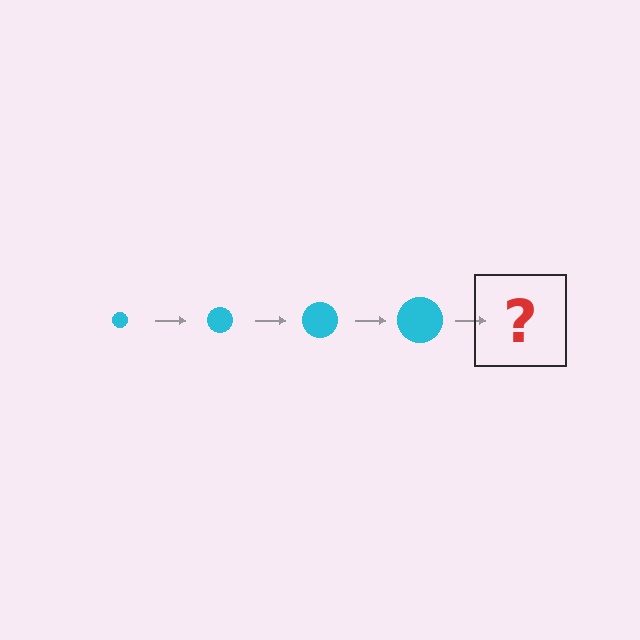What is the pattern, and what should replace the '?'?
The pattern is that the circle gets progressively larger each step. The '?' should be a cyan circle, larger than the previous one.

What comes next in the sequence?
The next element should be a cyan circle, larger than the previous one.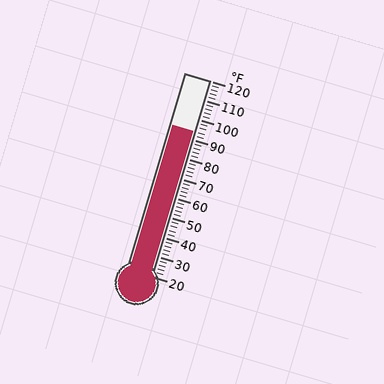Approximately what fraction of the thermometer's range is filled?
The thermometer is filled to approximately 75% of its range.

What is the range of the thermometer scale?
The thermometer scale ranges from 20°F to 120°F.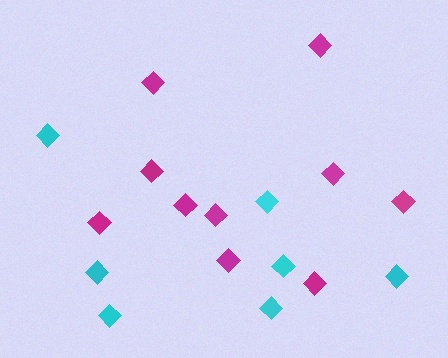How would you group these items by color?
There are 2 groups: one group of magenta diamonds (10) and one group of cyan diamonds (7).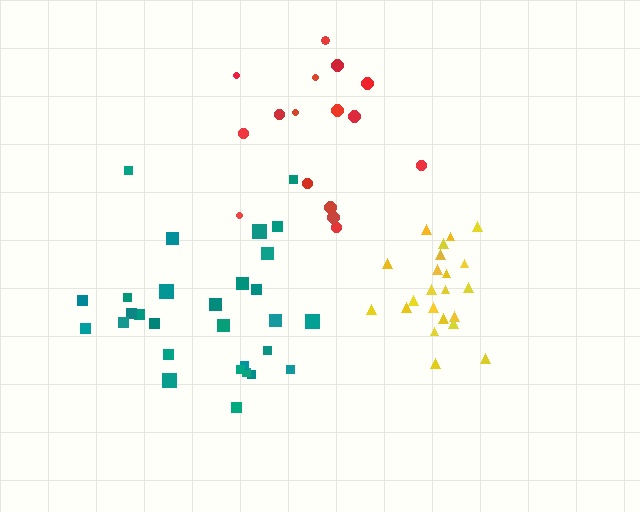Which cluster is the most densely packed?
Yellow.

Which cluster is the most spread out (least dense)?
Red.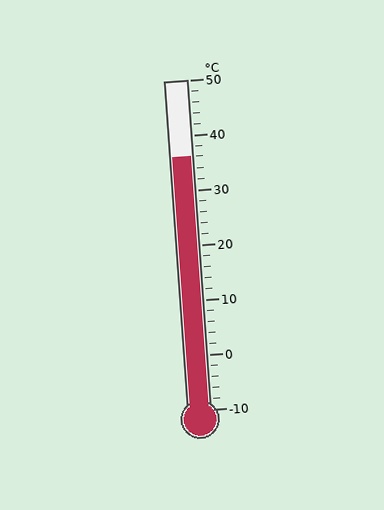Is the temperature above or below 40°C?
The temperature is below 40°C.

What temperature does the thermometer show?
The thermometer shows approximately 36°C.